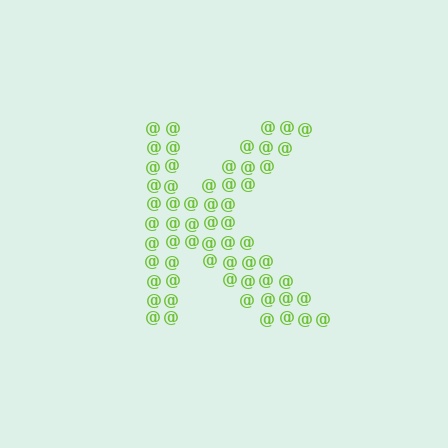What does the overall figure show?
The overall figure shows the letter K.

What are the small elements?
The small elements are at signs.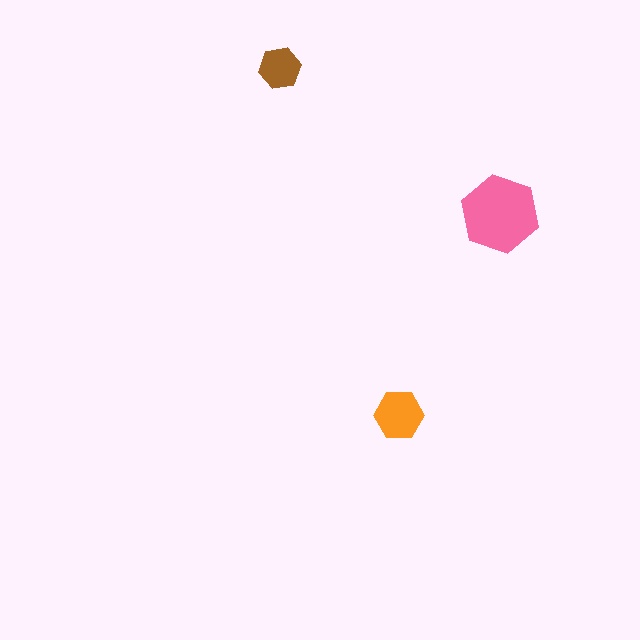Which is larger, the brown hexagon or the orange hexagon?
The orange one.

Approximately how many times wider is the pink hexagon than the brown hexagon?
About 2 times wider.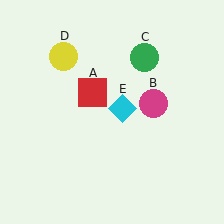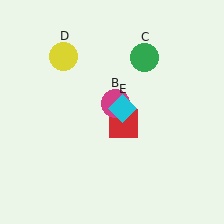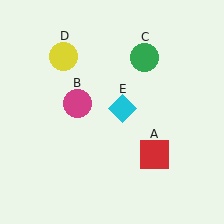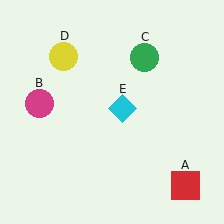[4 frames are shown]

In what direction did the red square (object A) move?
The red square (object A) moved down and to the right.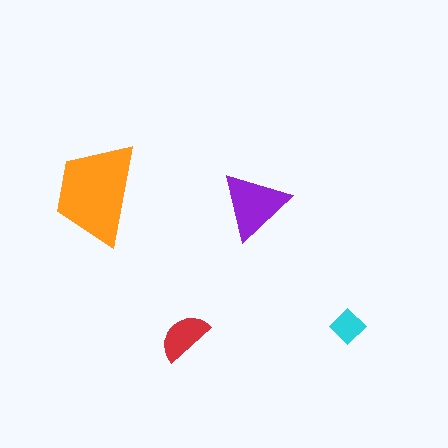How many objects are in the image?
There are 4 objects in the image.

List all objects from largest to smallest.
The orange trapezoid, the purple triangle, the red semicircle, the cyan diamond.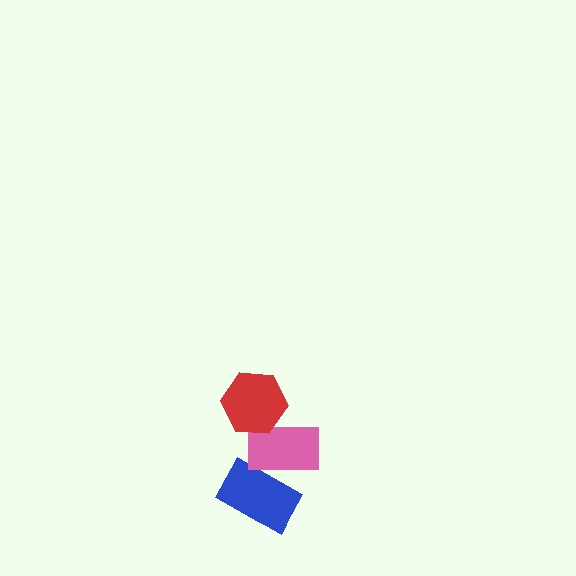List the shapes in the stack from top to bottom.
From top to bottom: the red hexagon, the pink rectangle, the blue rectangle.